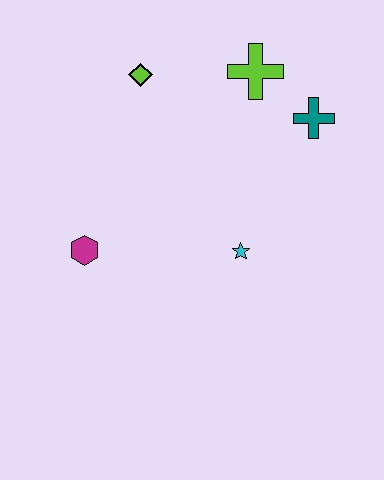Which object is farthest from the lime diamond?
The cyan star is farthest from the lime diamond.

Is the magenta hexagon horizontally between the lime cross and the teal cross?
No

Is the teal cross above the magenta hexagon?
Yes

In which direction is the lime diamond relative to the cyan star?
The lime diamond is above the cyan star.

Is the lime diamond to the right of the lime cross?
No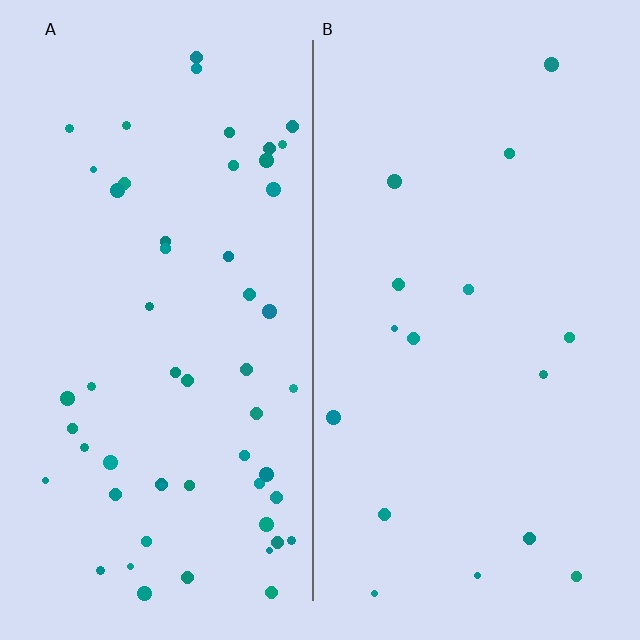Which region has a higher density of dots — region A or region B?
A (the left).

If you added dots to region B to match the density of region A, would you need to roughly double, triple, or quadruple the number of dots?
Approximately triple.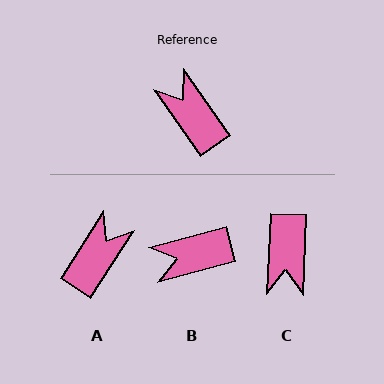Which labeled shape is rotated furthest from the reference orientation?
C, about 142 degrees away.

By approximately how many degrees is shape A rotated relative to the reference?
Approximately 68 degrees clockwise.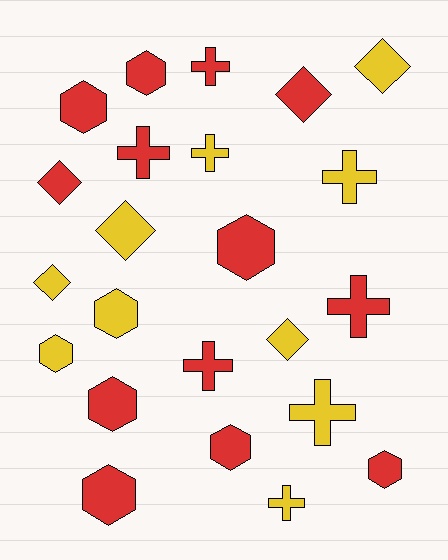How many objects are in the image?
There are 23 objects.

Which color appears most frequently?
Red, with 13 objects.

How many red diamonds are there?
There are 2 red diamonds.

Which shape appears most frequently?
Hexagon, with 9 objects.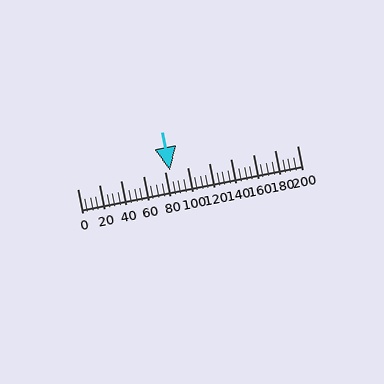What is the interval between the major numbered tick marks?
The major tick marks are spaced 20 units apart.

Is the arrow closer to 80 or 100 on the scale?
The arrow is closer to 80.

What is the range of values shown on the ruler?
The ruler shows values from 0 to 200.